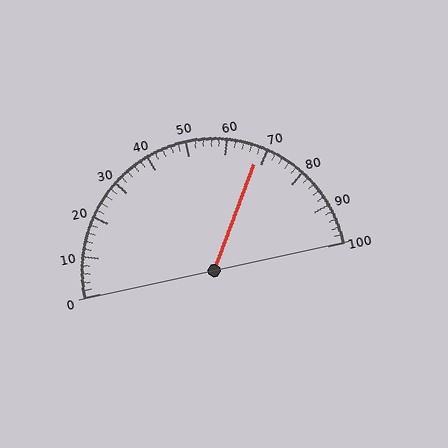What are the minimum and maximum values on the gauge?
The gauge ranges from 0 to 100.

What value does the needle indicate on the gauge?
The needle indicates approximately 68.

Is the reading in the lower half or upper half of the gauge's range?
The reading is in the upper half of the range (0 to 100).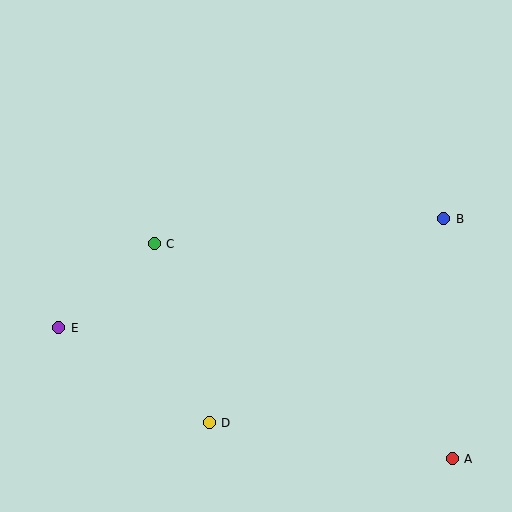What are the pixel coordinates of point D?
Point D is at (209, 423).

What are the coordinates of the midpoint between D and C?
The midpoint between D and C is at (182, 333).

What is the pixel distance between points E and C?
The distance between E and C is 127 pixels.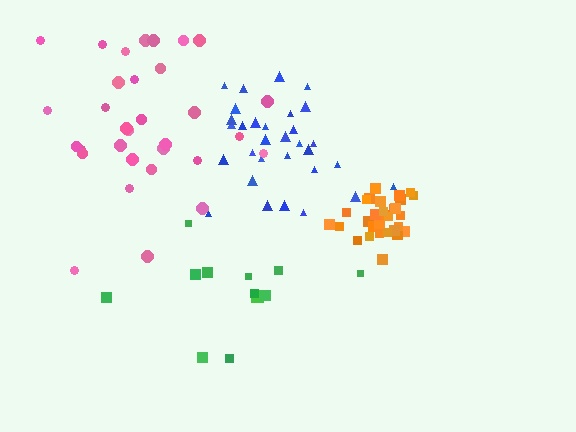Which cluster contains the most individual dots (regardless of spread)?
Orange (33).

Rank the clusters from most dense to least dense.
orange, blue, pink, green.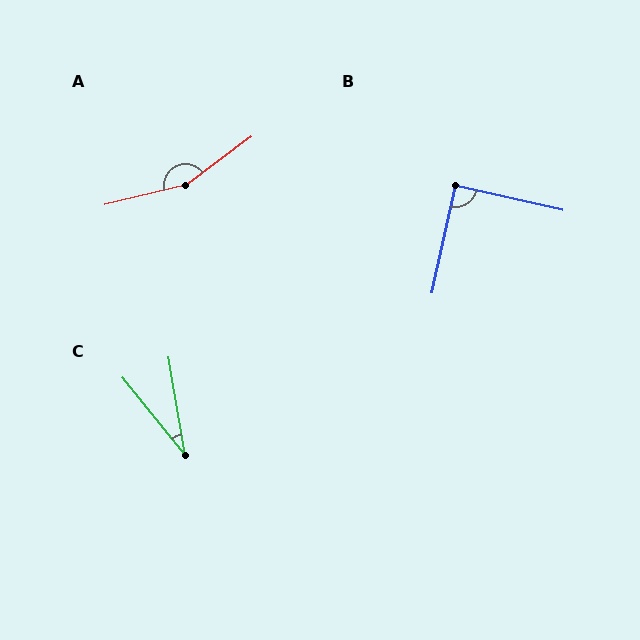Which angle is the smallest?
C, at approximately 29 degrees.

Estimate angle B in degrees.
Approximately 90 degrees.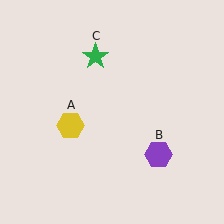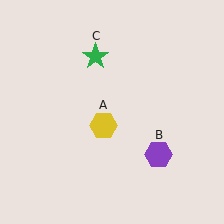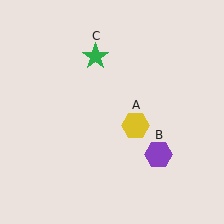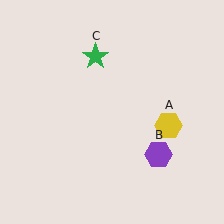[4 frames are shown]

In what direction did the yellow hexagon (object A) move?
The yellow hexagon (object A) moved right.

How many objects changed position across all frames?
1 object changed position: yellow hexagon (object A).